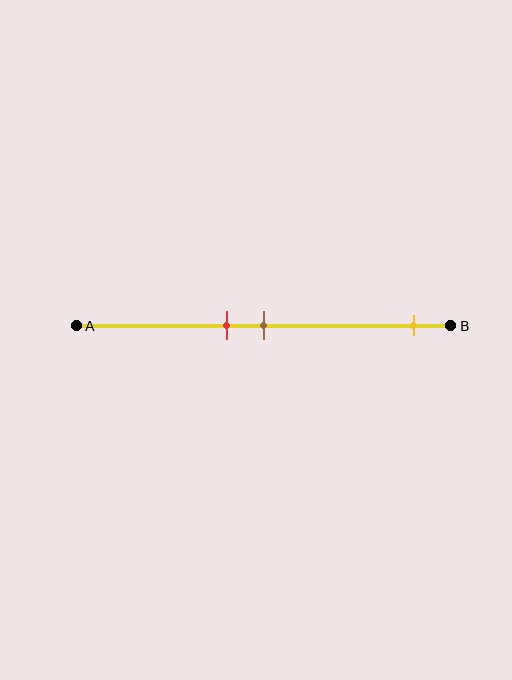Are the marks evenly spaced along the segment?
No, the marks are not evenly spaced.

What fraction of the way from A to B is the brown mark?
The brown mark is approximately 50% (0.5) of the way from A to B.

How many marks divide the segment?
There are 3 marks dividing the segment.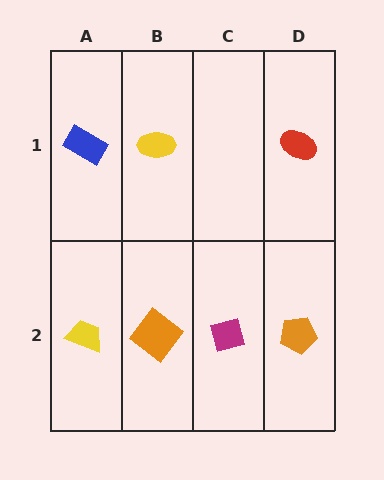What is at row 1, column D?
A red ellipse.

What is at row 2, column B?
An orange diamond.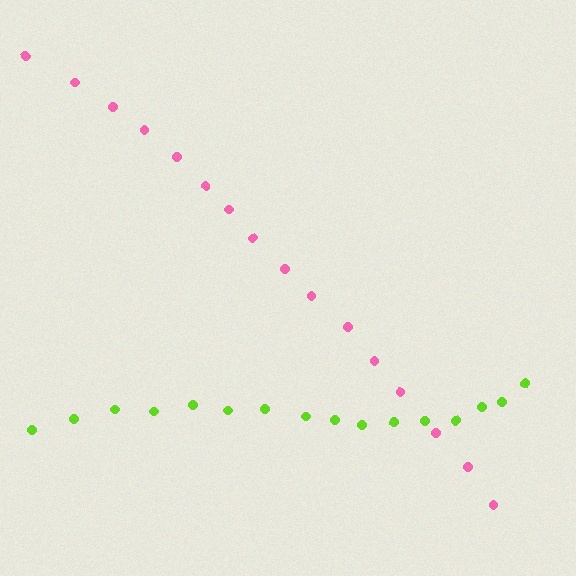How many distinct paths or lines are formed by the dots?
There are 2 distinct paths.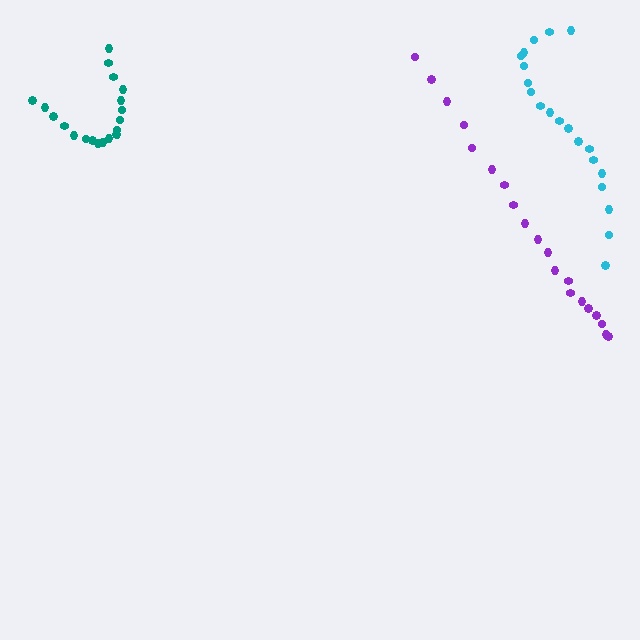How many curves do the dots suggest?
There are 3 distinct paths.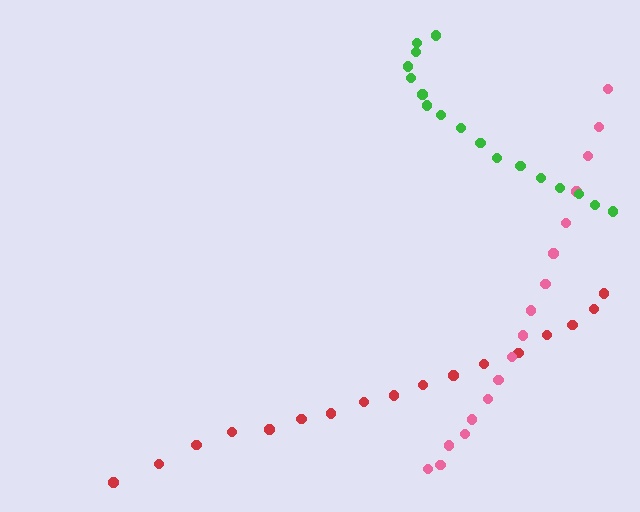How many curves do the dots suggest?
There are 3 distinct paths.